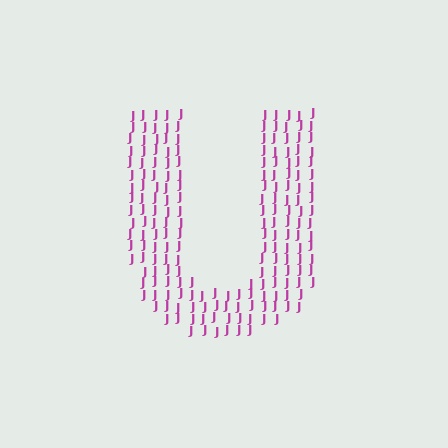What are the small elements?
The small elements are letter J's.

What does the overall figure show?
The overall figure shows the letter U.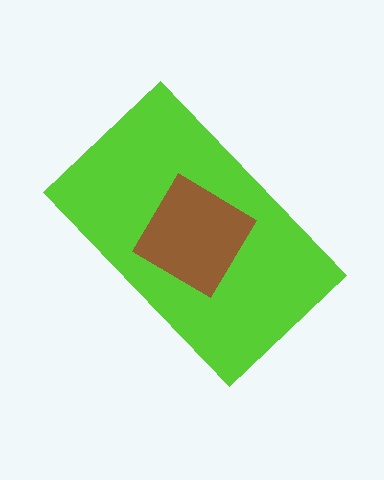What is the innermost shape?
The brown diamond.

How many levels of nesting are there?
2.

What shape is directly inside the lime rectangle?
The brown diamond.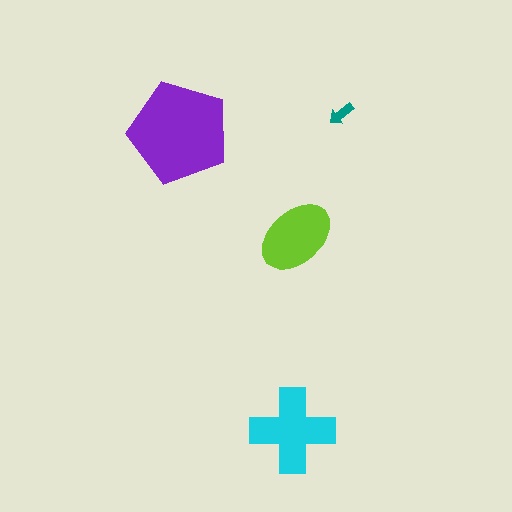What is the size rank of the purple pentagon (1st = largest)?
1st.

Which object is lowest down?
The cyan cross is bottommost.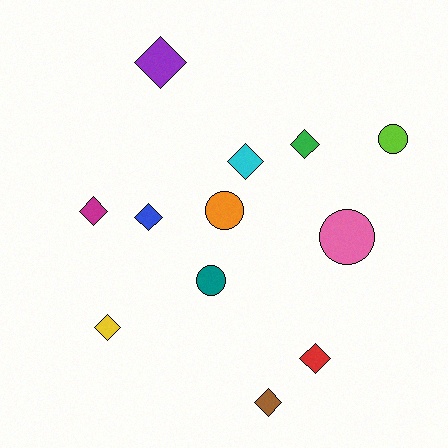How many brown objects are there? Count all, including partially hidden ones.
There is 1 brown object.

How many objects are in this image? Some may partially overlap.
There are 12 objects.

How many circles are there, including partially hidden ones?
There are 4 circles.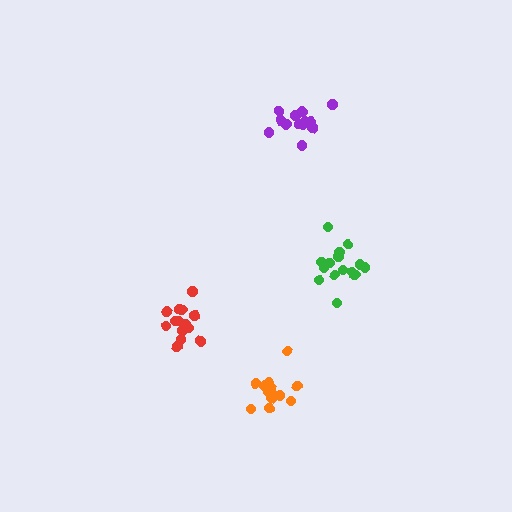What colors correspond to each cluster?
The clusters are colored: red, orange, purple, green.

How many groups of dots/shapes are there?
There are 4 groups.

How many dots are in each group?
Group 1: 15 dots, Group 2: 14 dots, Group 3: 15 dots, Group 4: 16 dots (60 total).